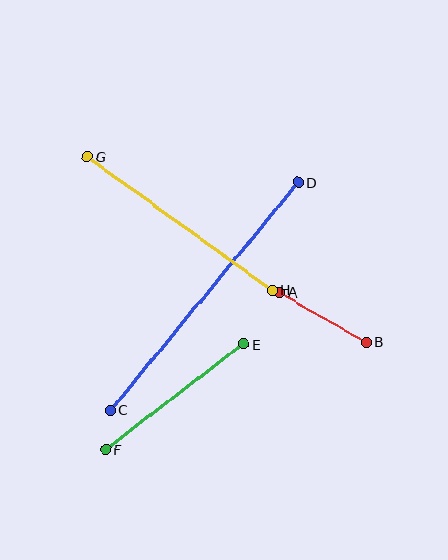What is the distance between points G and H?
The distance is approximately 228 pixels.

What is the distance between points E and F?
The distance is approximately 173 pixels.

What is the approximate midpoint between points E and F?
The midpoint is at approximately (174, 397) pixels.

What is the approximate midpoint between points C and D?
The midpoint is at approximately (204, 296) pixels.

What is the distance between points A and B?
The distance is approximately 100 pixels.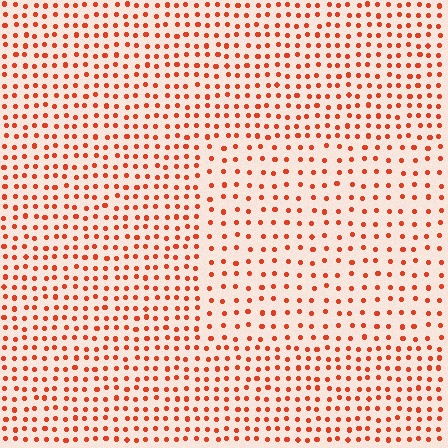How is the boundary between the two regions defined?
The boundary is defined by a change in element density (approximately 1.6x ratio). All elements are the same color, size, and shape.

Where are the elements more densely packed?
The elements are more densely packed outside the rectangle boundary.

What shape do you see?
I see a rectangle.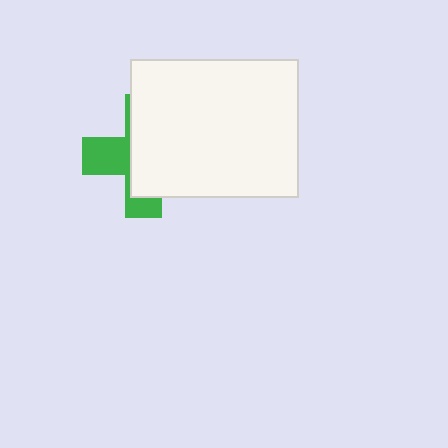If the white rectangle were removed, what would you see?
You would see the complete green cross.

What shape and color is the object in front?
The object in front is a white rectangle.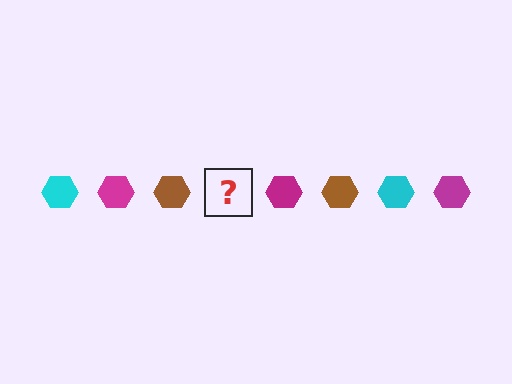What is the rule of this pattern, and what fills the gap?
The rule is that the pattern cycles through cyan, magenta, brown hexagons. The gap should be filled with a cyan hexagon.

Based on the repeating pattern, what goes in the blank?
The blank should be a cyan hexagon.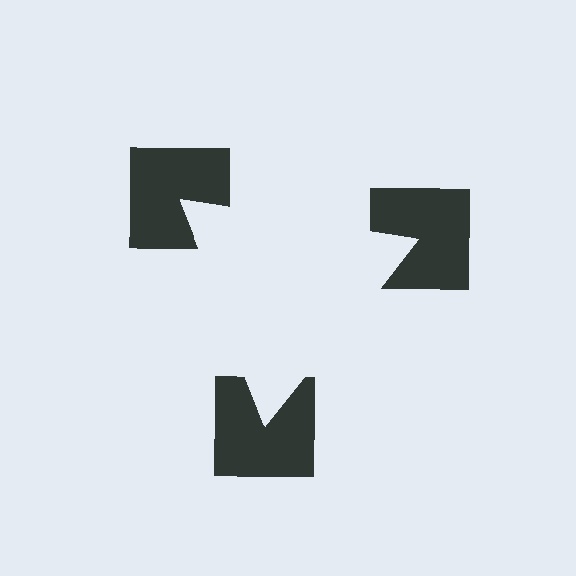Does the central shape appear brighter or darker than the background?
It typically appears slightly brighter than the background, even though no actual brightness change is drawn.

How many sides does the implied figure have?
3 sides.